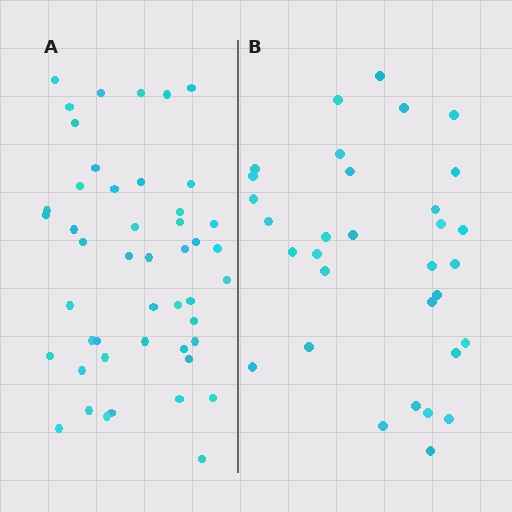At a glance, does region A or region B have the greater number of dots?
Region A (the left region) has more dots.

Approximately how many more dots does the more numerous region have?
Region A has approximately 15 more dots than region B.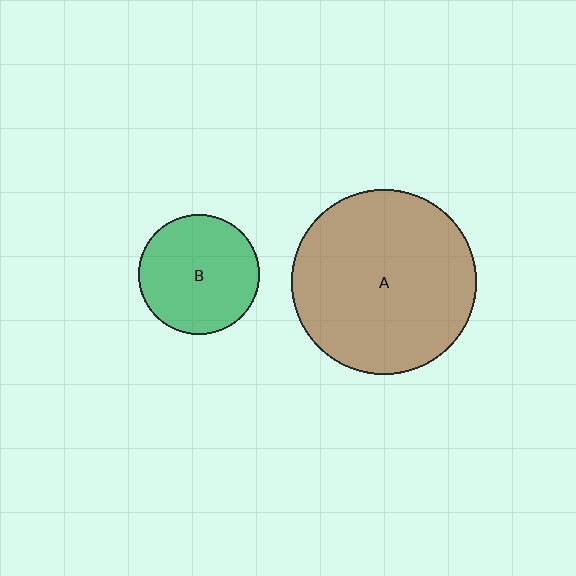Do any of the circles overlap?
No, none of the circles overlap.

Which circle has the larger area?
Circle A (brown).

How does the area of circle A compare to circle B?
Approximately 2.4 times.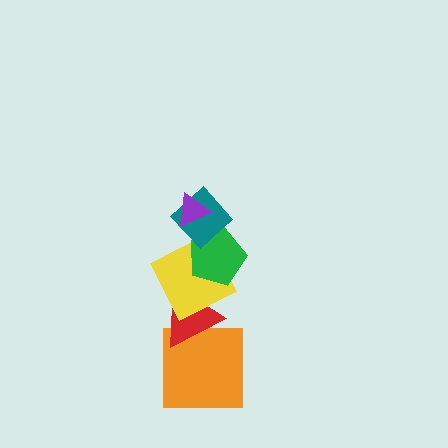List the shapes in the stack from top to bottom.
From top to bottom: the purple triangle, the teal diamond, the green pentagon, the yellow square, the red triangle, the orange square.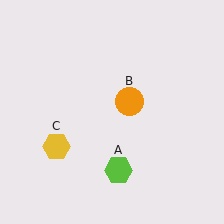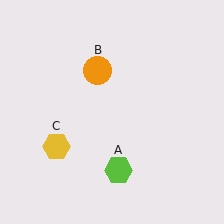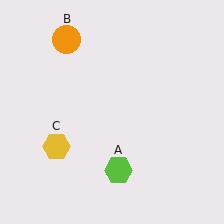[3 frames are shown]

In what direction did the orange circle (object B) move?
The orange circle (object B) moved up and to the left.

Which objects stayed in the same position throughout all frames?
Lime hexagon (object A) and yellow hexagon (object C) remained stationary.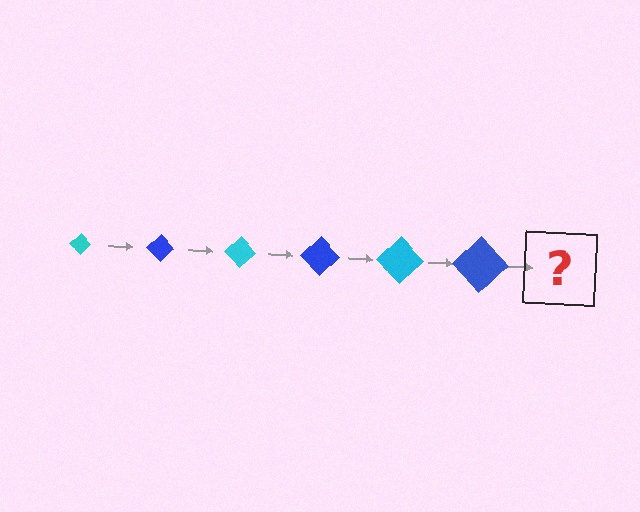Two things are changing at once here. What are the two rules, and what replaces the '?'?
The two rules are that the diamond grows larger each step and the color cycles through cyan and blue. The '?' should be a cyan diamond, larger than the previous one.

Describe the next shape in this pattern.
It should be a cyan diamond, larger than the previous one.